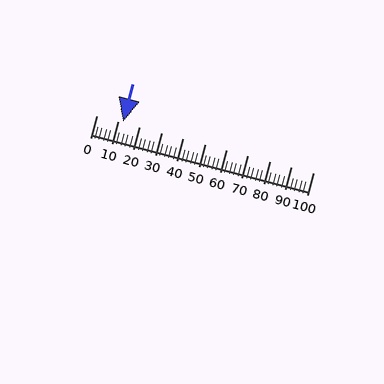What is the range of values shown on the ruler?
The ruler shows values from 0 to 100.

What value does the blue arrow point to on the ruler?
The blue arrow points to approximately 12.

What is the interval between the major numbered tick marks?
The major tick marks are spaced 10 units apart.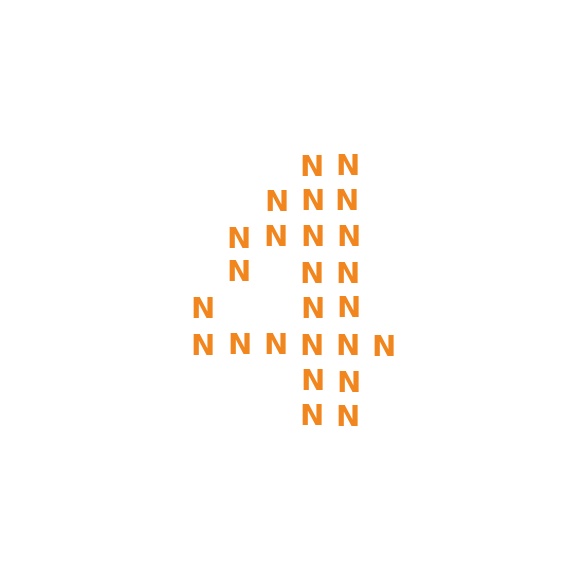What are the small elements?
The small elements are letter N's.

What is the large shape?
The large shape is the digit 4.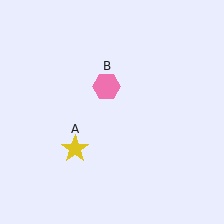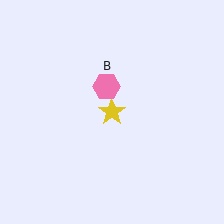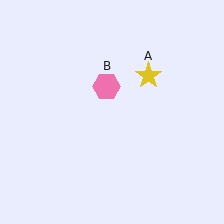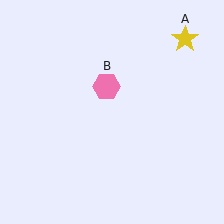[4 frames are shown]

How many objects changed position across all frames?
1 object changed position: yellow star (object A).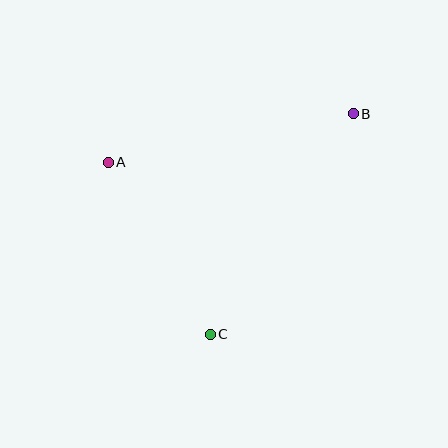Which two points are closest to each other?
Points A and C are closest to each other.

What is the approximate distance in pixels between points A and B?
The distance between A and B is approximately 250 pixels.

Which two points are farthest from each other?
Points B and C are farthest from each other.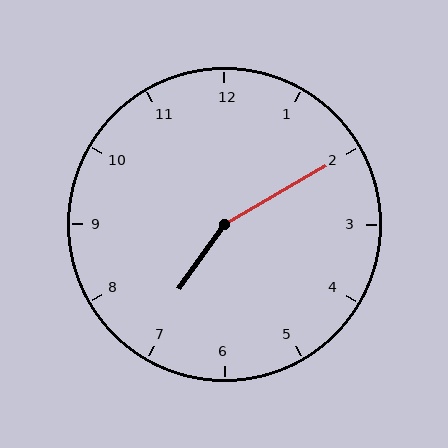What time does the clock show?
7:10.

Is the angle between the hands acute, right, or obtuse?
It is obtuse.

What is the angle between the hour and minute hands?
Approximately 155 degrees.